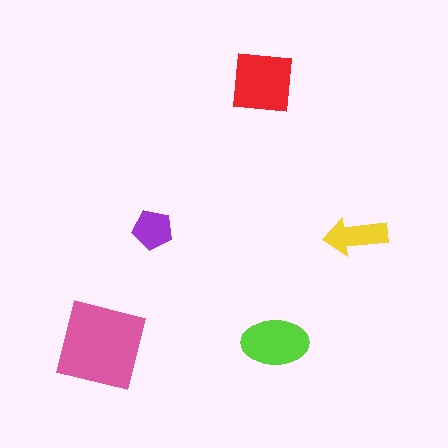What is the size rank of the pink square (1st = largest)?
1st.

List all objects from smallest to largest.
The purple pentagon, the yellow arrow, the lime ellipse, the red square, the pink square.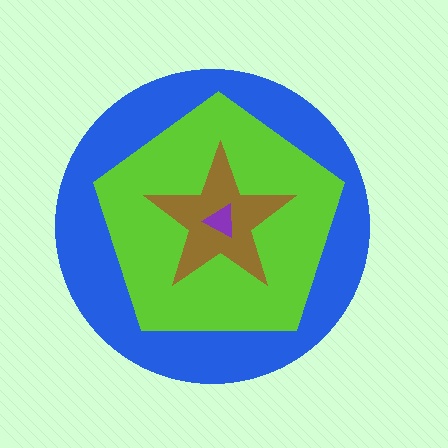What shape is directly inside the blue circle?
The lime pentagon.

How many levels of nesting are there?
4.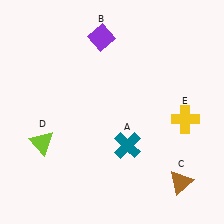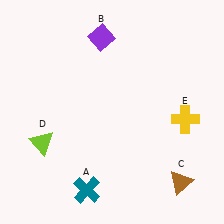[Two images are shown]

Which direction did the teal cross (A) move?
The teal cross (A) moved down.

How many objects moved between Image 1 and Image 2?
1 object moved between the two images.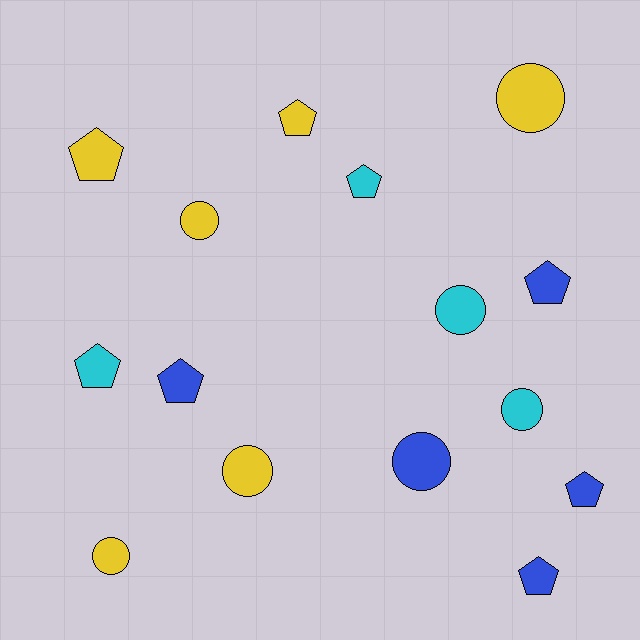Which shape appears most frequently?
Pentagon, with 8 objects.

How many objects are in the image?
There are 15 objects.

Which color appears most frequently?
Yellow, with 6 objects.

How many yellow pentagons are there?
There are 2 yellow pentagons.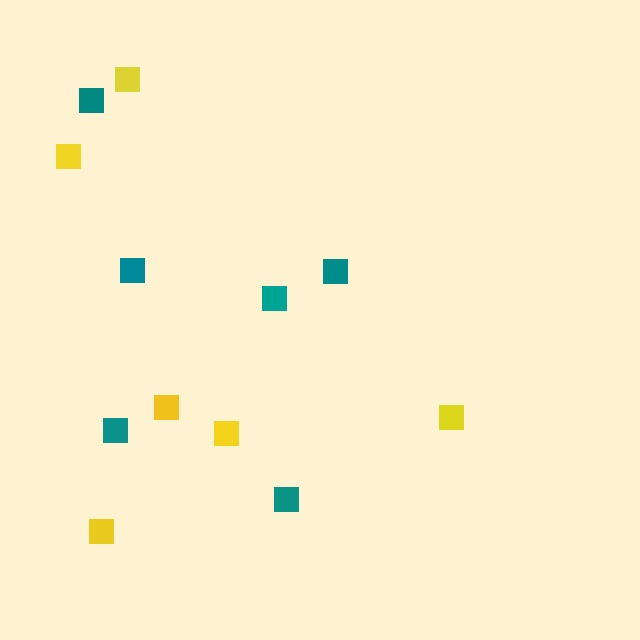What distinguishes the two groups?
There are 2 groups: one group of teal squares (6) and one group of yellow squares (6).